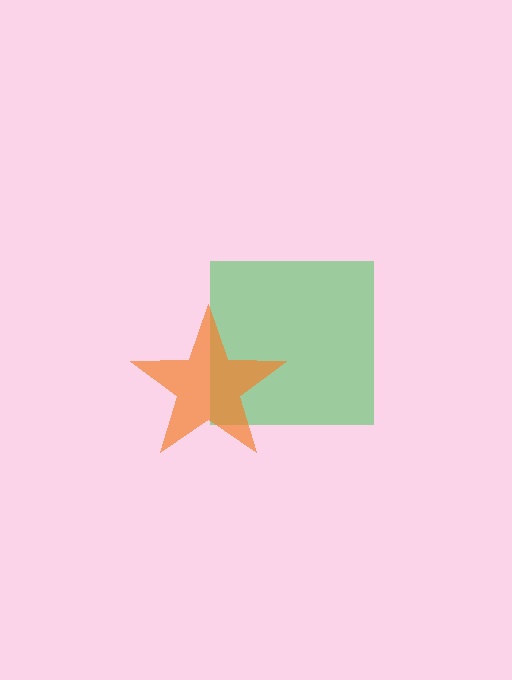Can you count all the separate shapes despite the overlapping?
Yes, there are 2 separate shapes.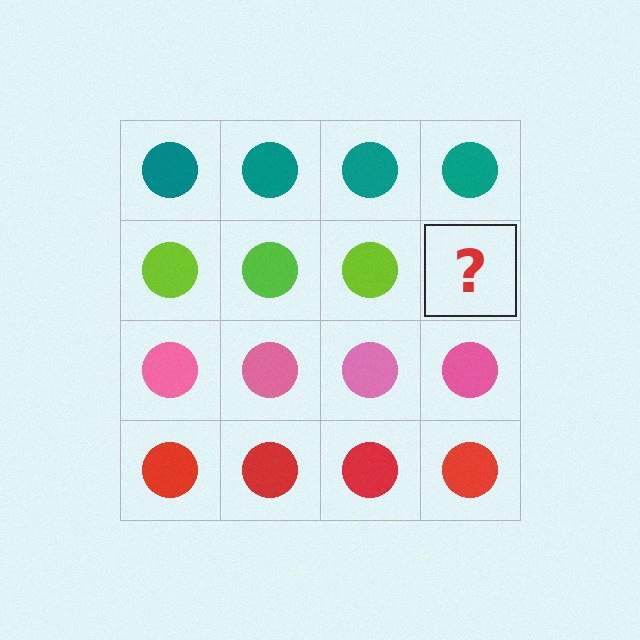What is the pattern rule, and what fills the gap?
The rule is that each row has a consistent color. The gap should be filled with a lime circle.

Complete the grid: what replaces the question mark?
The question mark should be replaced with a lime circle.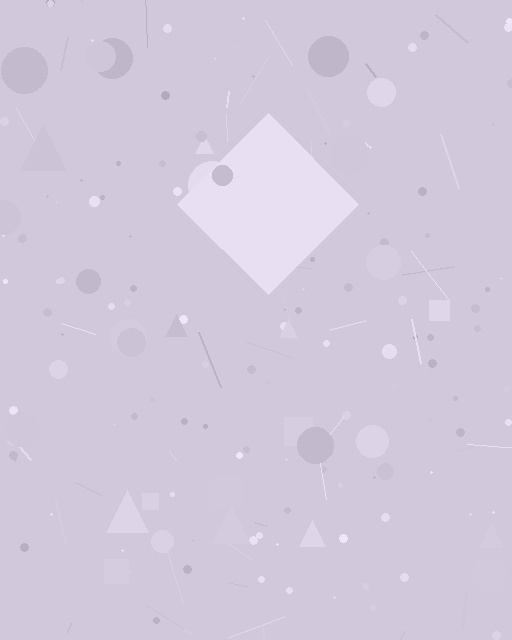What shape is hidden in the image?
A diamond is hidden in the image.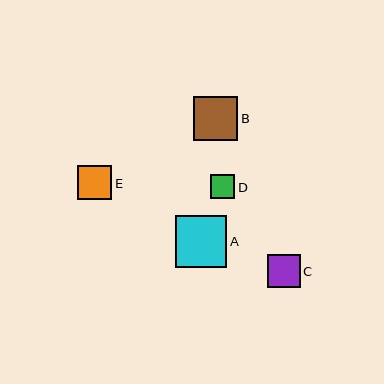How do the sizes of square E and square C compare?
Square E and square C are approximately the same size.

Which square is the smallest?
Square D is the smallest with a size of approximately 24 pixels.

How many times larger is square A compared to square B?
Square A is approximately 1.2 times the size of square B.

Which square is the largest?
Square A is the largest with a size of approximately 51 pixels.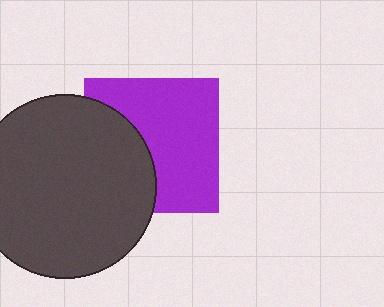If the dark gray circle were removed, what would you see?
You would see the complete purple square.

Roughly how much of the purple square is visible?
About half of it is visible (roughly 62%).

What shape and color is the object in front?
The object in front is a dark gray circle.